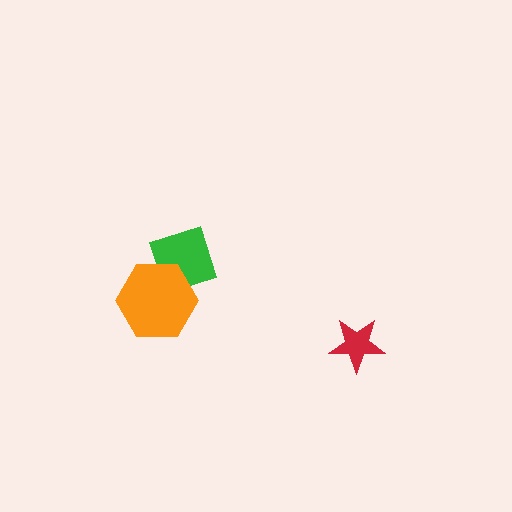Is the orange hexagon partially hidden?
No, no other shape covers it.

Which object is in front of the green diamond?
The orange hexagon is in front of the green diamond.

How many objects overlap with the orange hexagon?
1 object overlaps with the orange hexagon.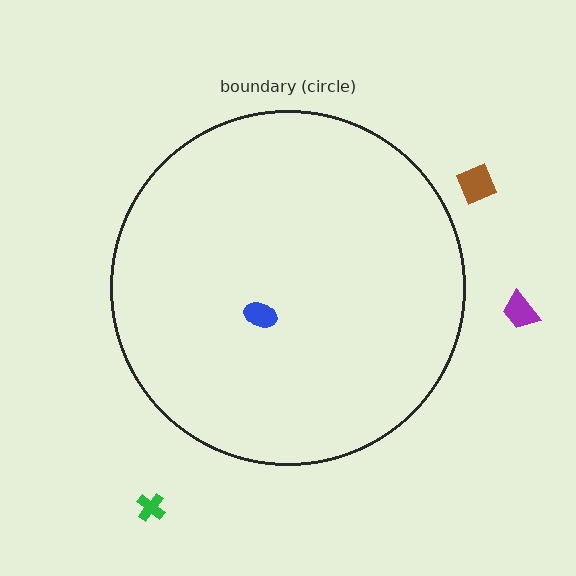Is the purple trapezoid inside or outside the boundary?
Outside.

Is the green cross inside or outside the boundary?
Outside.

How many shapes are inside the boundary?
1 inside, 3 outside.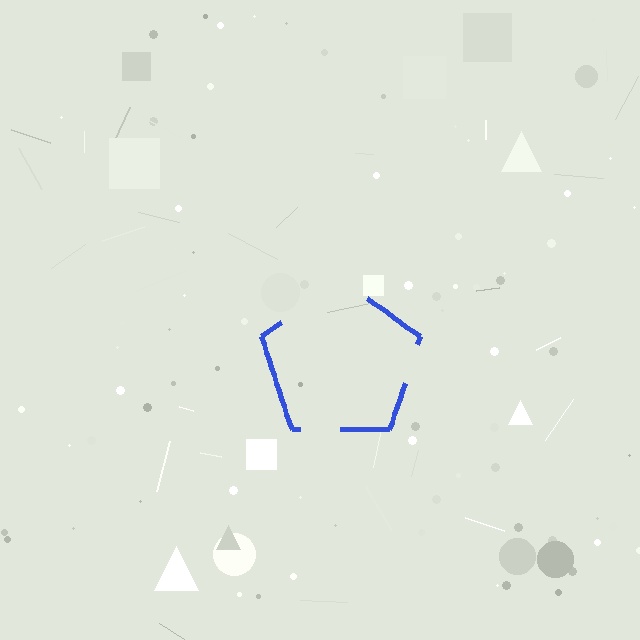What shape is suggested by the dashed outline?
The dashed outline suggests a pentagon.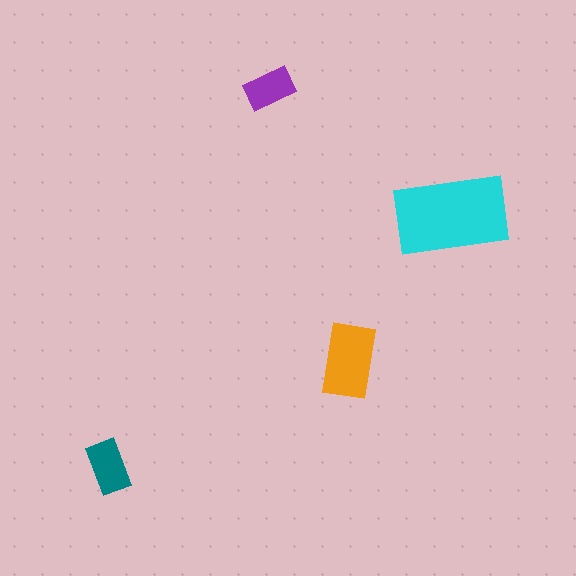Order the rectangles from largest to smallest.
the cyan one, the orange one, the teal one, the purple one.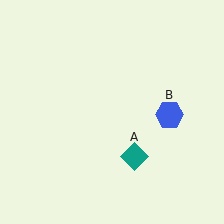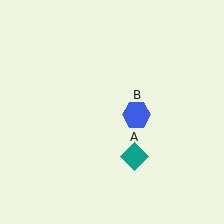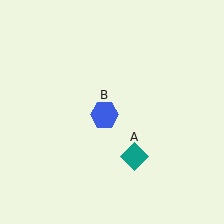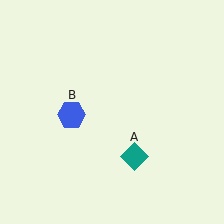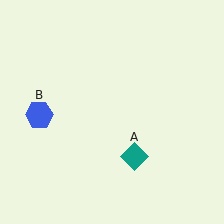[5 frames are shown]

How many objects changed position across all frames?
1 object changed position: blue hexagon (object B).